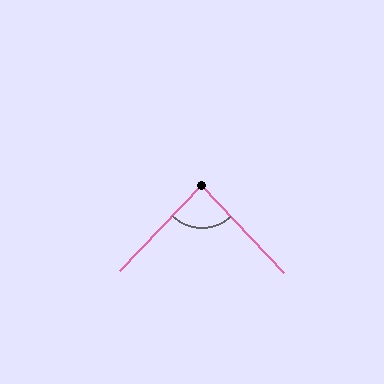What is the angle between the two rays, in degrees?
Approximately 87 degrees.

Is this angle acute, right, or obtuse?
It is approximately a right angle.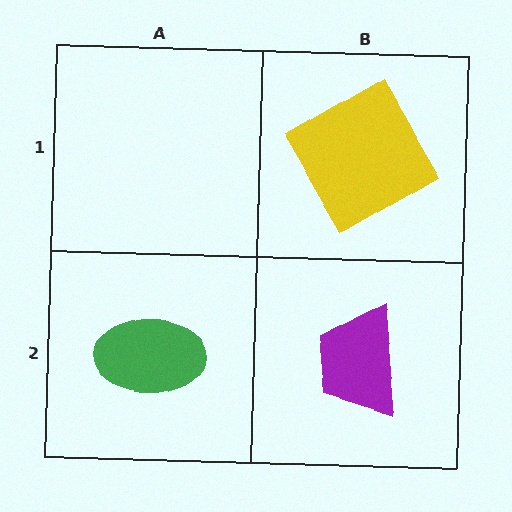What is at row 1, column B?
A yellow square.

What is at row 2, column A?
A green ellipse.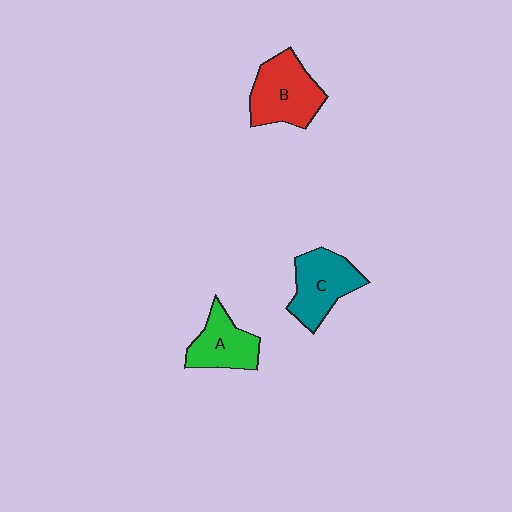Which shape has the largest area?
Shape B (red).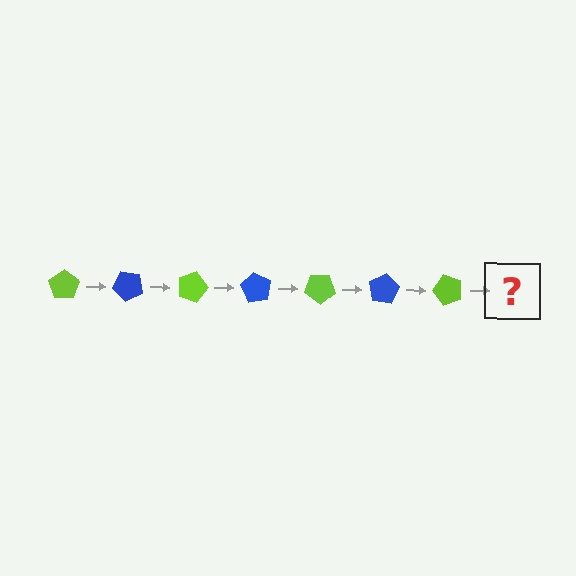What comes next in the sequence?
The next element should be a blue pentagon, rotated 315 degrees from the start.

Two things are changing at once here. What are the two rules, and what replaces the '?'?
The two rules are that it rotates 45 degrees each step and the color cycles through lime and blue. The '?' should be a blue pentagon, rotated 315 degrees from the start.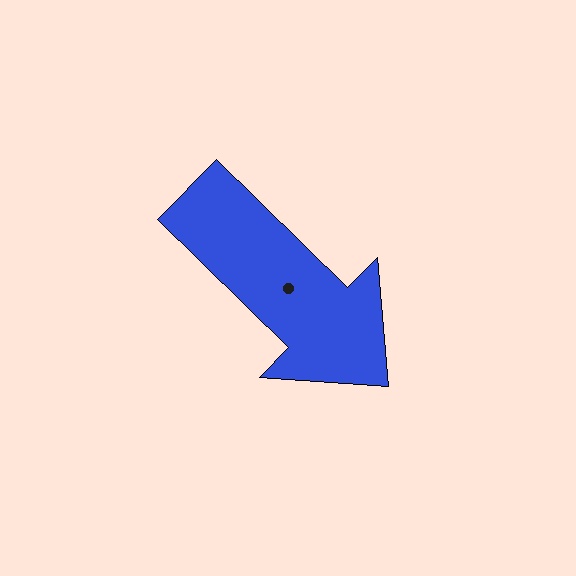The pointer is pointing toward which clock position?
Roughly 4 o'clock.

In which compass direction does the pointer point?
Southeast.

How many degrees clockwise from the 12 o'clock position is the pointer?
Approximately 134 degrees.